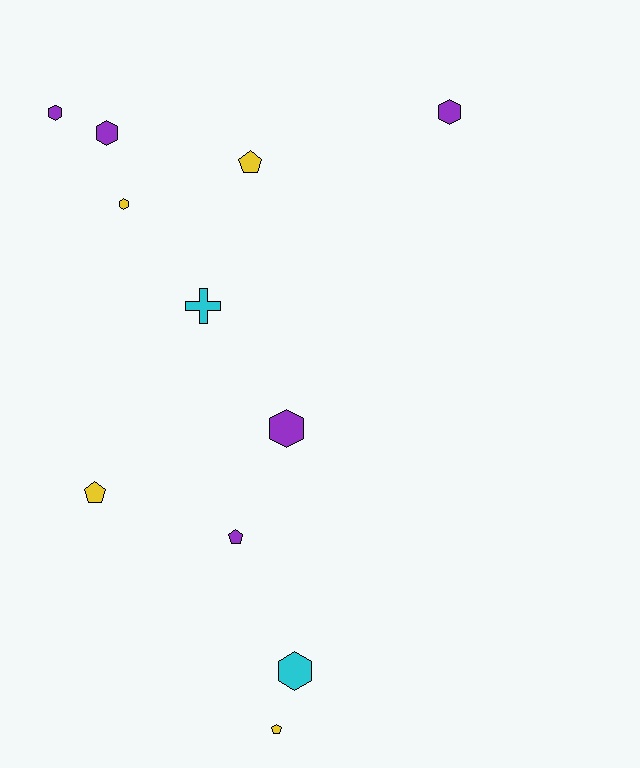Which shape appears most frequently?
Hexagon, with 6 objects.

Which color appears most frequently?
Purple, with 5 objects.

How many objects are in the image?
There are 11 objects.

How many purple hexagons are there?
There are 4 purple hexagons.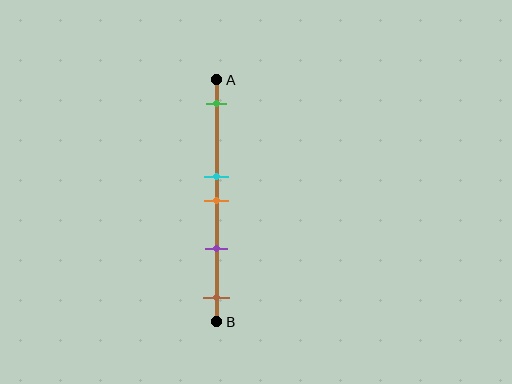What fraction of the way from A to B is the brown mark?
The brown mark is approximately 90% (0.9) of the way from A to B.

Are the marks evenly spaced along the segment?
No, the marks are not evenly spaced.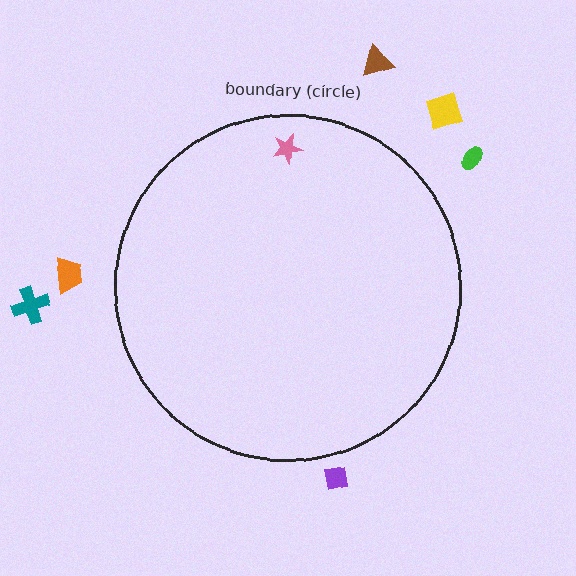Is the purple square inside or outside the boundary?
Outside.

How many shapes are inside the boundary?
1 inside, 6 outside.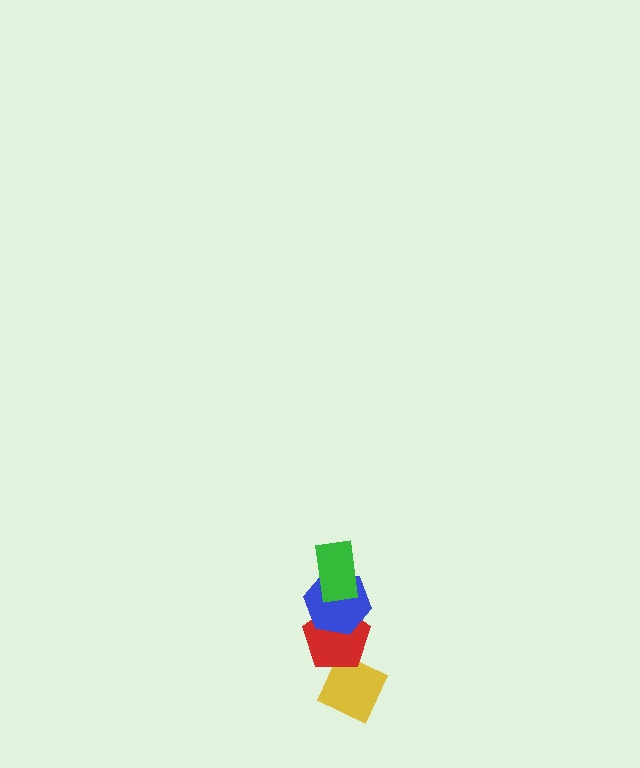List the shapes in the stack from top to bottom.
From top to bottom: the green rectangle, the blue hexagon, the red pentagon, the yellow diamond.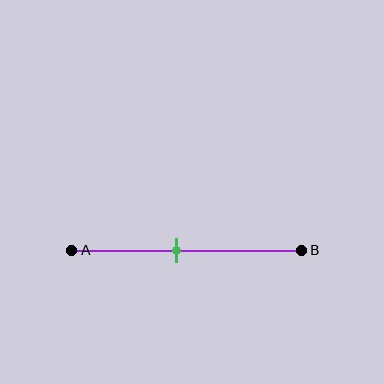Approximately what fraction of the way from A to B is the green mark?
The green mark is approximately 45% of the way from A to B.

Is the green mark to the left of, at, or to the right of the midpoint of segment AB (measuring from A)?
The green mark is to the left of the midpoint of segment AB.